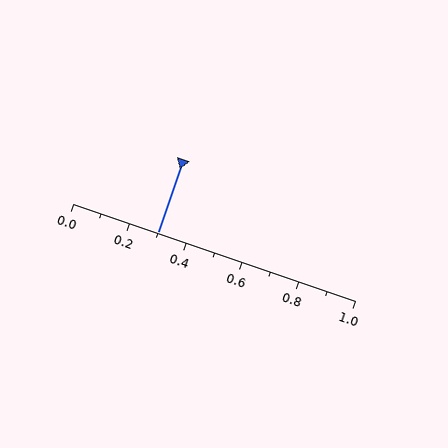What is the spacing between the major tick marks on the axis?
The major ticks are spaced 0.2 apart.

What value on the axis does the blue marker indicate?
The marker indicates approximately 0.3.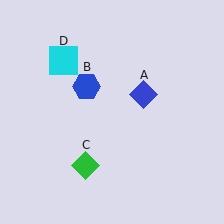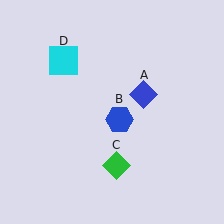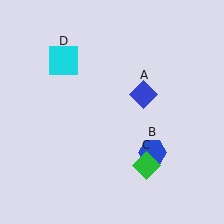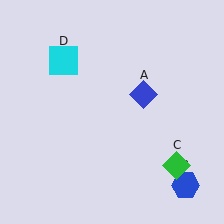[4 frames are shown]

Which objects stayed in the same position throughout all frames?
Blue diamond (object A) and cyan square (object D) remained stationary.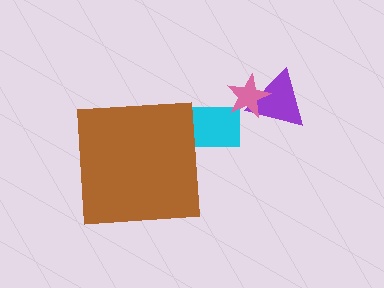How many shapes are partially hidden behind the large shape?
1 shape is partially hidden.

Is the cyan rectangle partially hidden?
Yes, the cyan rectangle is partially hidden behind the brown square.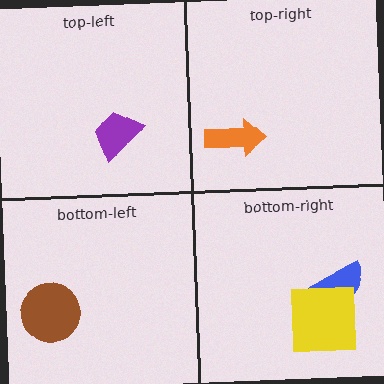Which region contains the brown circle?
The bottom-left region.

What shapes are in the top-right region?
The orange arrow.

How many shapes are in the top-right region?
1.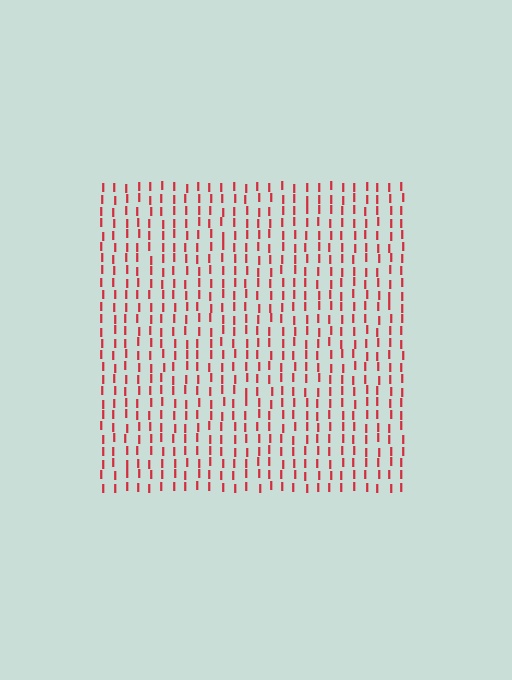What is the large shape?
The large shape is a square.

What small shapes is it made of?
It is made of small letter I's.